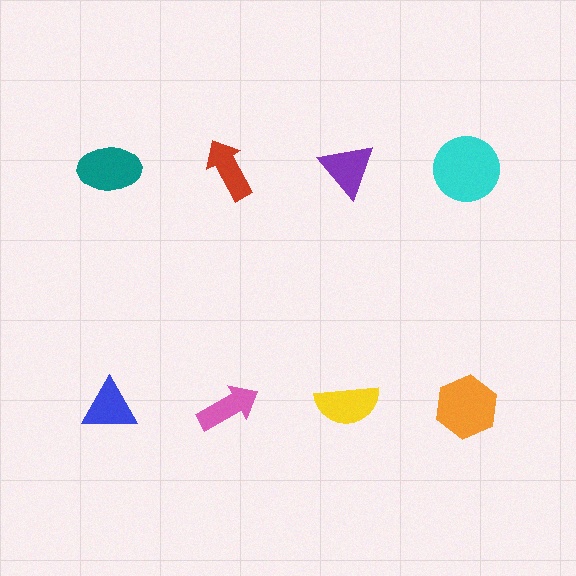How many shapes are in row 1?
4 shapes.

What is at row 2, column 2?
A pink arrow.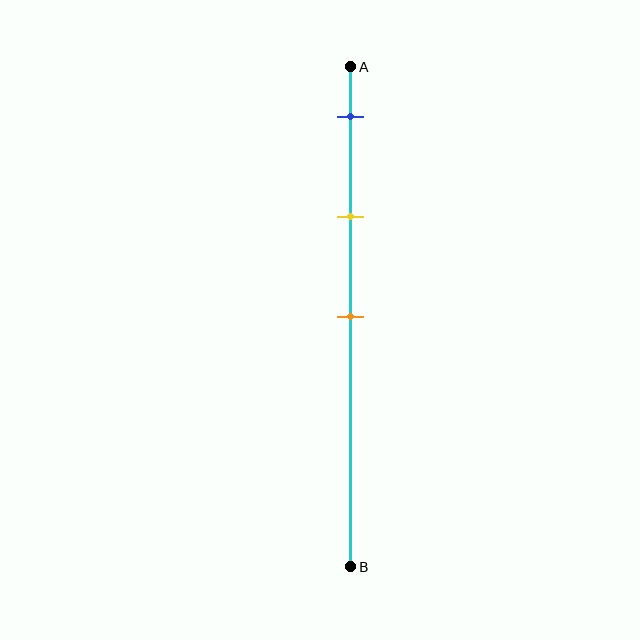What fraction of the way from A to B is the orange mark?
The orange mark is approximately 50% (0.5) of the way from A to B.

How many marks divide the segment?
There are 3 marks dividing the segment.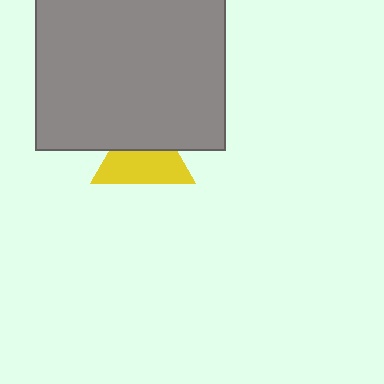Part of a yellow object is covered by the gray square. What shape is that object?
It is a triangle.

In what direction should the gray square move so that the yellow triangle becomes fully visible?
The gray square should move up. That is the shortest direction to clear the overlap and leave the yellow triangle fully visible.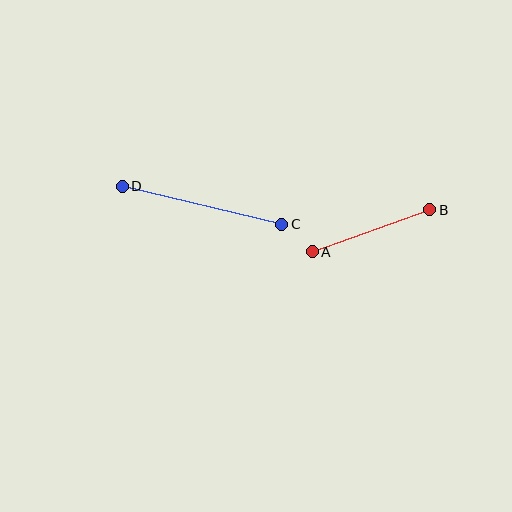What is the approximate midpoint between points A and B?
The midpoint is at approximately (371, 231) pixels.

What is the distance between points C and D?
The distance is approximately 164 pixels.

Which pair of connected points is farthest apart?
Points C and D are farthest apart.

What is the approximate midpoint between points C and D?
The midpoint is at approximately (202, 205) pixels.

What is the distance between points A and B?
The distance is approximately 125 pixels.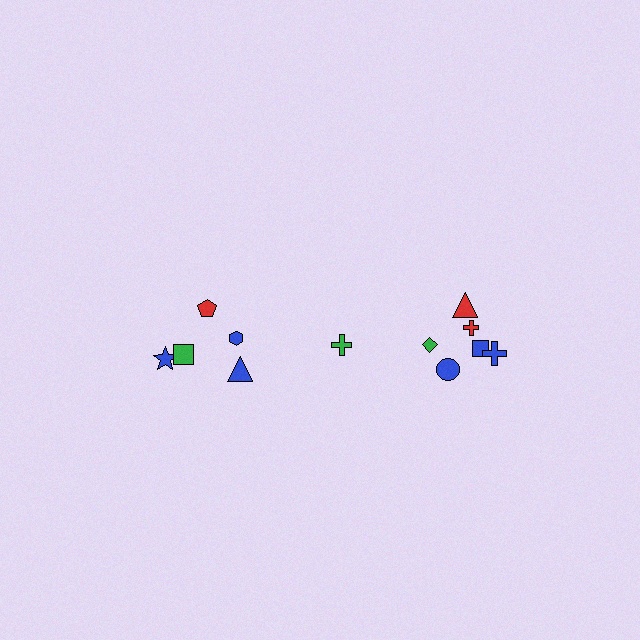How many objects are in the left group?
There are 5 objects.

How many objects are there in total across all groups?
There are 12 objects.